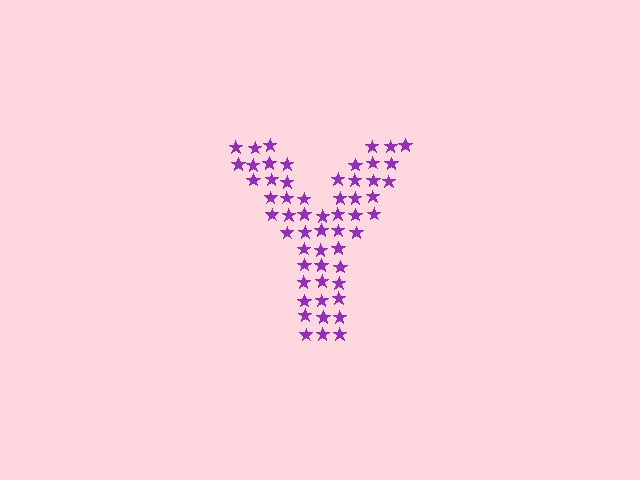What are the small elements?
The small elements are stars.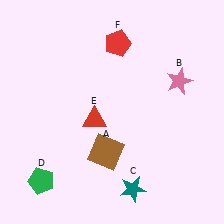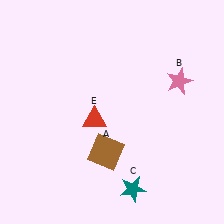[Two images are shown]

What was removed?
The green pentagon (D), the red pentagon (F) were removed in Image 2.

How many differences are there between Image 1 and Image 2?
There are 2 differences between the two images.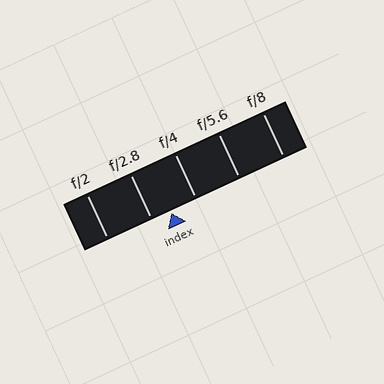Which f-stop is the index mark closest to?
The index mark is closest to f/2.8.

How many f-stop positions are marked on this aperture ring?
There are 5 f-stop positions marked.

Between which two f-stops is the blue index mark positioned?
The index mark is between f/2.8 and f/4.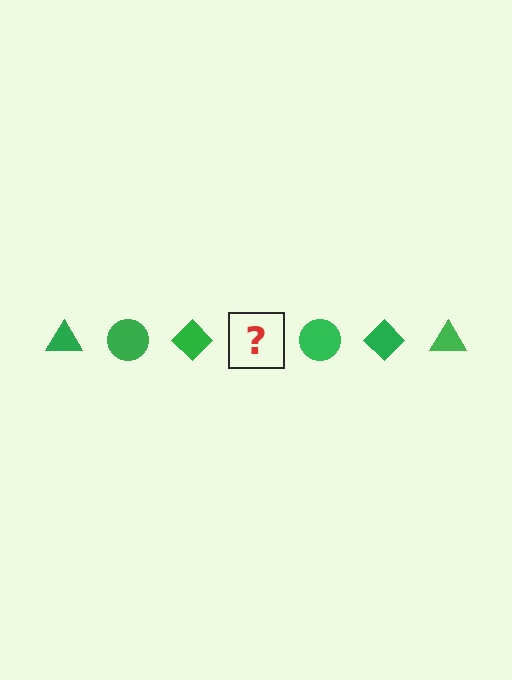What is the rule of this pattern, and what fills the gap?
The rule is that the pattern cycles through triangle, circle, diamond shapes in green. The gap should be filled with a green triangle.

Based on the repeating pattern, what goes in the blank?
The blank should be a green triangle.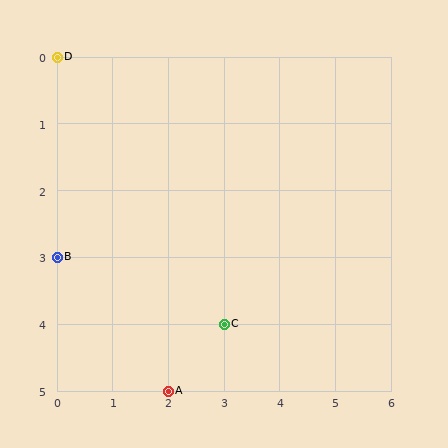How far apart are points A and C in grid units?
Points A and C are 1 column and 1 row apart (about 1.4 grid units diagonally).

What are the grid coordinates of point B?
Point B is at grid coordinates (0, 3).